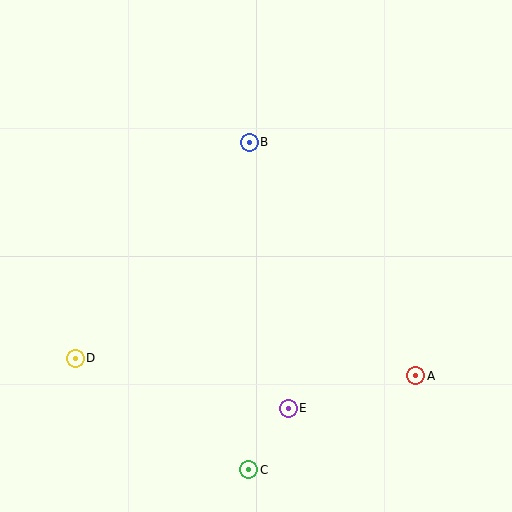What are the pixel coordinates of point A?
Point A is at (416, 376).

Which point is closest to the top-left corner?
Point B is closest to the top-left corner.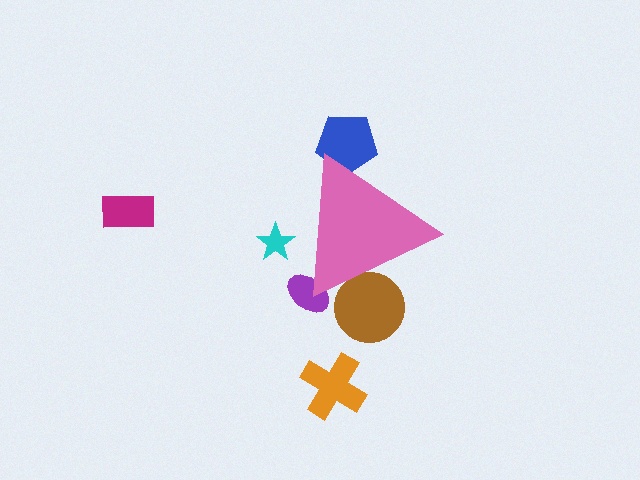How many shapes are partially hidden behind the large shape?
4 shapes are partially hidden.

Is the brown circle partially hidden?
Yes, the brown circle is partially hidden behind the pink triangle.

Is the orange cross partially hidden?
No, the orange cross is fully visible.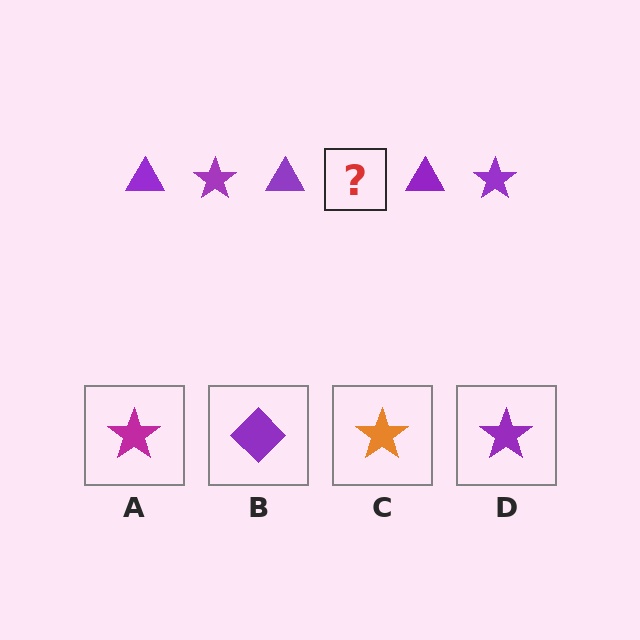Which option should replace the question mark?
Option D.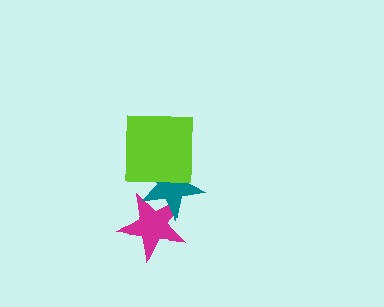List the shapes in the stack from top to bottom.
From top to bottom: the lime square, the teal star, the magenta star.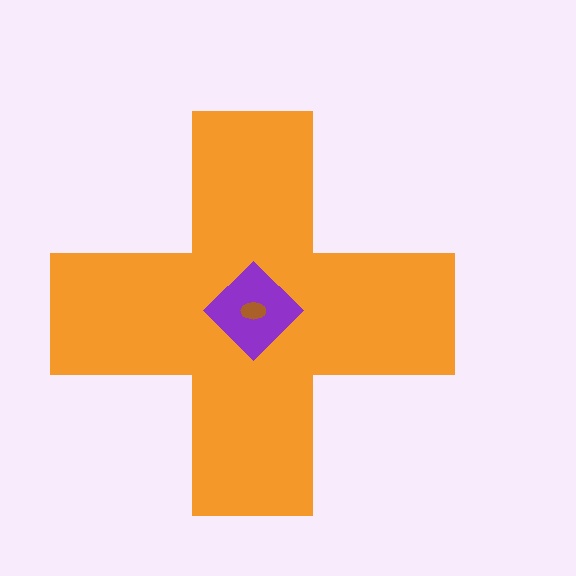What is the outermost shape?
The orange cross.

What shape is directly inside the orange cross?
The purple diamond.